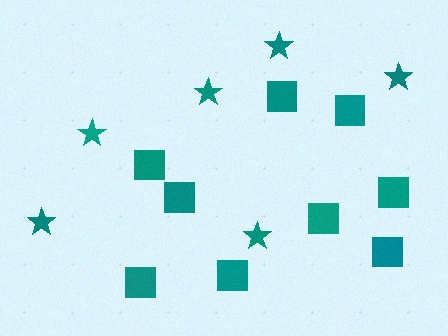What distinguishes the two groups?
There are 2 groups: one group of squares (9) and one group of stars (6).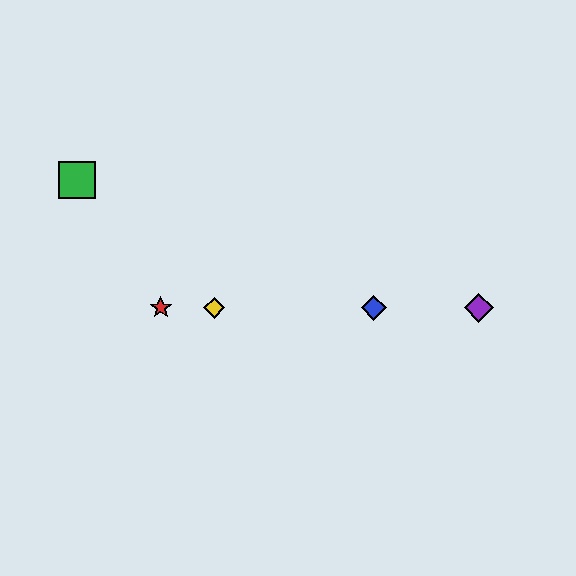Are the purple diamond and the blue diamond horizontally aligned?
Yes, both are at y≈308.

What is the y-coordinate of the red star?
The red star is at y≈308.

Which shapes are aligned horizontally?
The red star, the blue diamond, the yellow diamond, the purple diamond are aligned horizontally.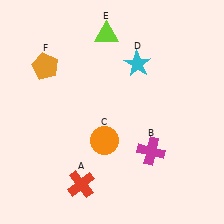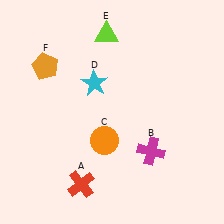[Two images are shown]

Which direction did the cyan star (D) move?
The cyan star (D) moved left.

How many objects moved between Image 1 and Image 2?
1 object moved between the two images.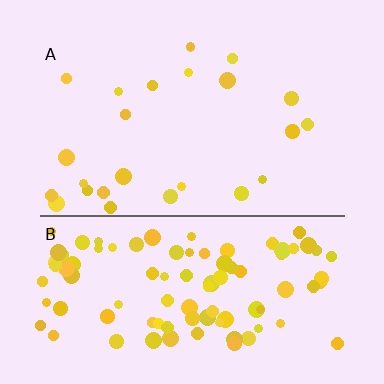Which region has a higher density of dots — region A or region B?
B (the bottom).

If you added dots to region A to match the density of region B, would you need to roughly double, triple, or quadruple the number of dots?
Approximately quadruple.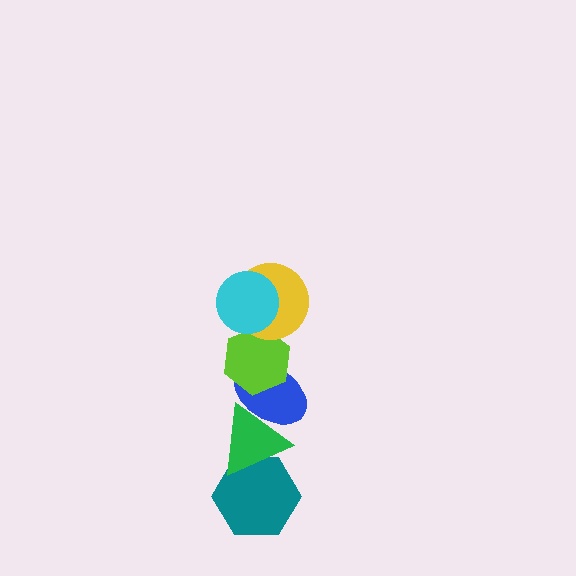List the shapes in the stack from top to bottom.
From top to bottom: the cyan circle, the yellow circle, the lime hexagon, the blue ellipse, the green triangle, the teal hexagon.